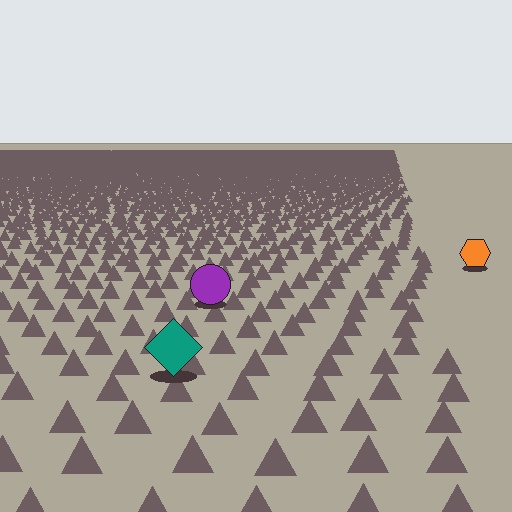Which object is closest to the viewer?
The teal diamond is closest. The texture marks near it are larger and more spread out.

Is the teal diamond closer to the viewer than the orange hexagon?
Yes. The teal diamond is closer — you can tell from the texture gradient: the ground texture is coarser near it.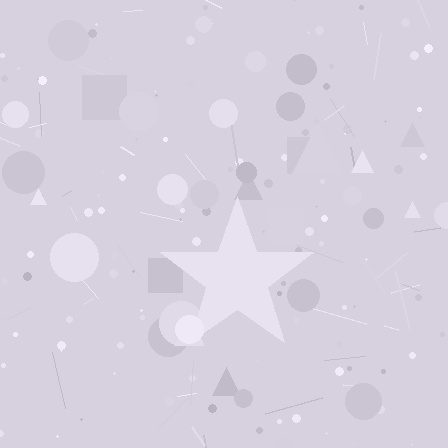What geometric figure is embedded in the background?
A star is embedded in the background.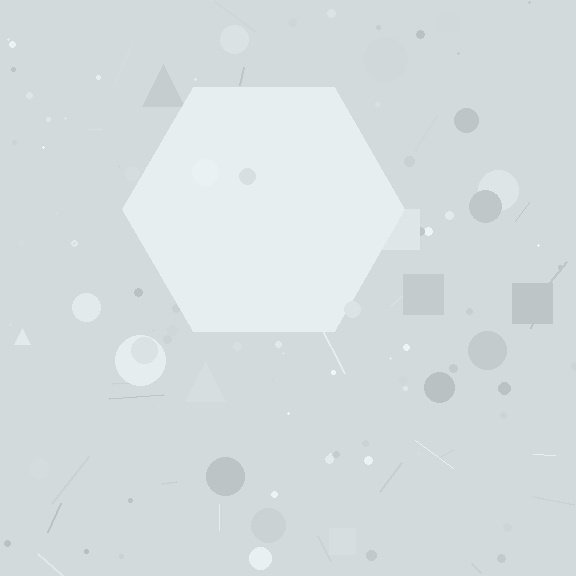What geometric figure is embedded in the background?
A hexagon is embedded in the background.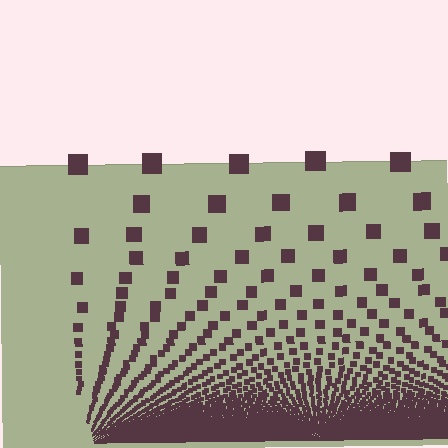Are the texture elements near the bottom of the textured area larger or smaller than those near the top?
Smaller. The gradient is inverted — elements near the bottom are smaller and denser.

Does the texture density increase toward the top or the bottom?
Density increases toward the bottom.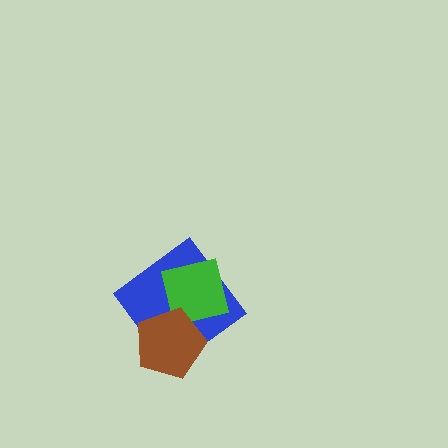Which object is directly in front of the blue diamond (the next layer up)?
The green square is directly in front of the blue diamond.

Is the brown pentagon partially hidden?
No, no other shape covers it.